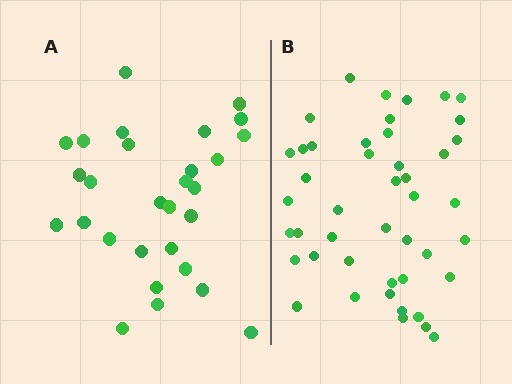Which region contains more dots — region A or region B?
Region B (the right region) has more dots.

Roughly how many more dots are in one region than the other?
Region B has approximately 15 more dots than region A.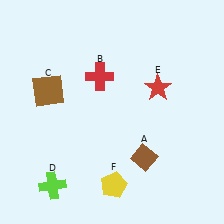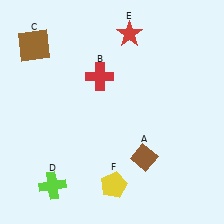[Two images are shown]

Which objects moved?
The objects that moved are: the brown square (C), the red star (E).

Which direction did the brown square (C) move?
The brown square (C) moved up.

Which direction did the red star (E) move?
The red star (E) moved up.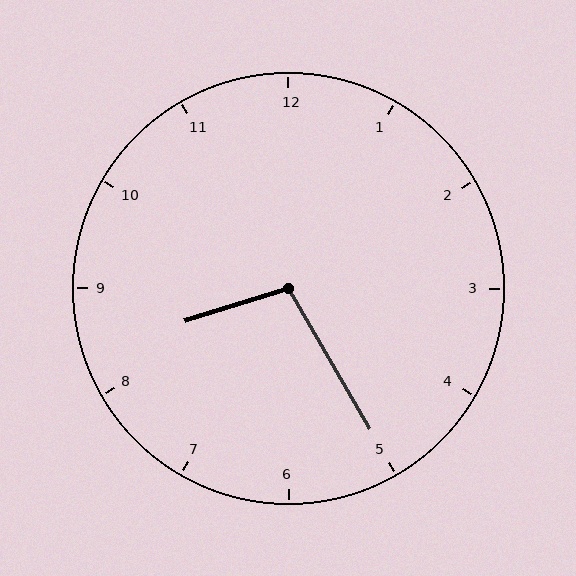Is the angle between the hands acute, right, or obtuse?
It is obtuse.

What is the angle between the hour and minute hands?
Approximately 102 degrees.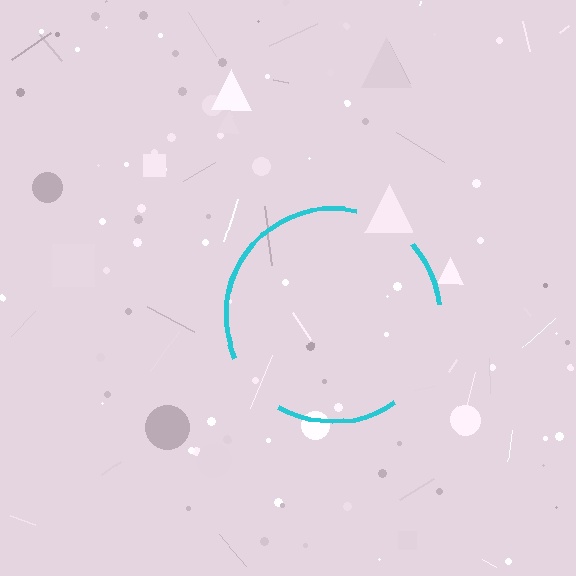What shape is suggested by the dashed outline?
The dashed outline suggests a circle.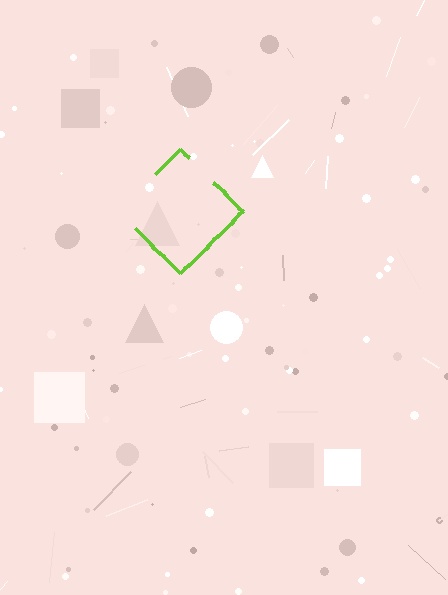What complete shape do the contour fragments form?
The contour fragments form a diamond.